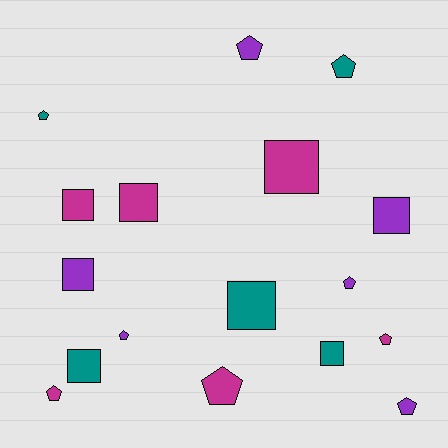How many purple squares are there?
There are 2 purple squares.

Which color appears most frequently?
Magenta, with 6 objects.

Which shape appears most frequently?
Pentagon, with 9 objects.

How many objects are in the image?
There are 17 objects.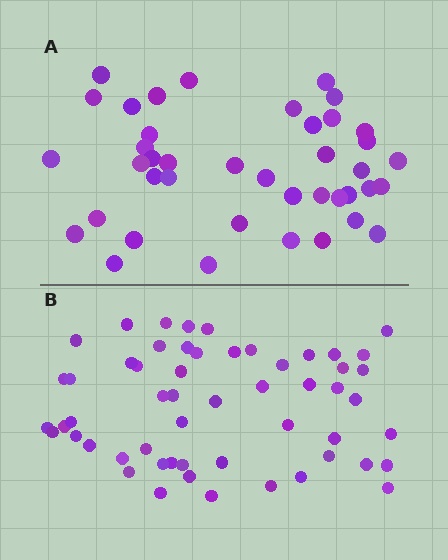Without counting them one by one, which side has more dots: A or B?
Region B (the bottom region) has more dots.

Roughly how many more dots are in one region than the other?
Region B has approximately 15 more dots than region A.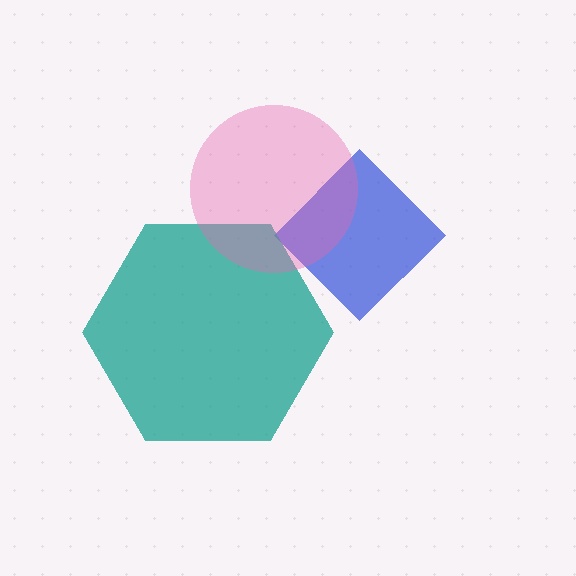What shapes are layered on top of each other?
The layered shapes are: a blue diamond, a teal hexagon, a pink circle.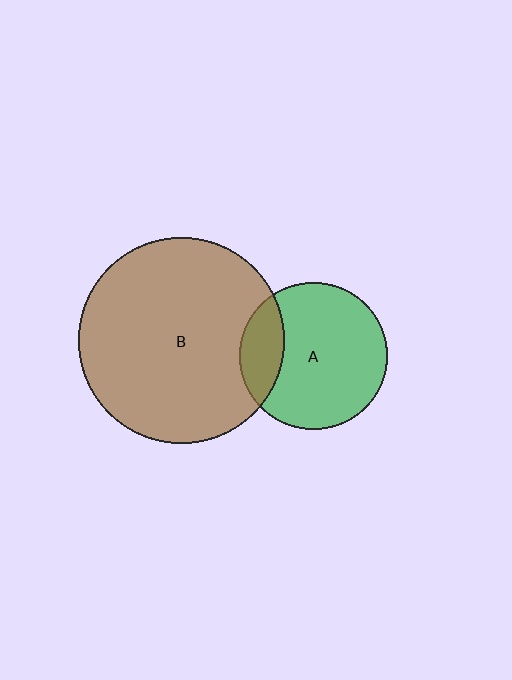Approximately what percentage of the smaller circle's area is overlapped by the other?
Approximately 20%.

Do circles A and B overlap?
Yes.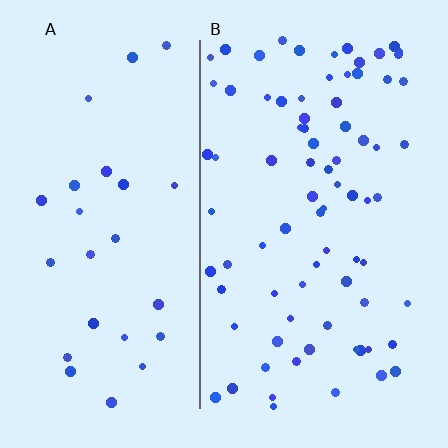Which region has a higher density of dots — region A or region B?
B (the right).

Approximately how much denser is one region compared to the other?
Approximately 2.9× — region B over region A.